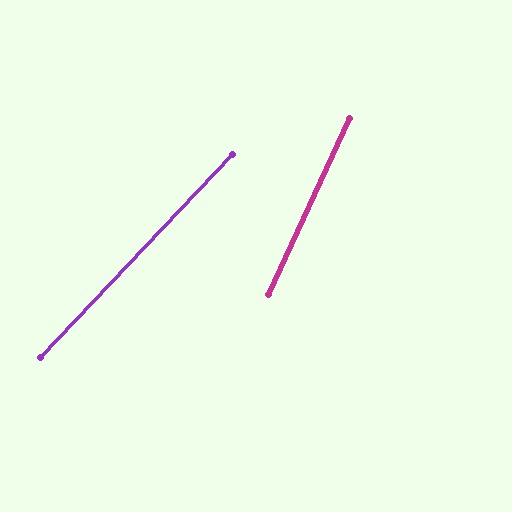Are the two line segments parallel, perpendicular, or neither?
Neither parallel nor perpendicular — they differ by about 19°.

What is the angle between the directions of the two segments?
Approximately 19 degrees.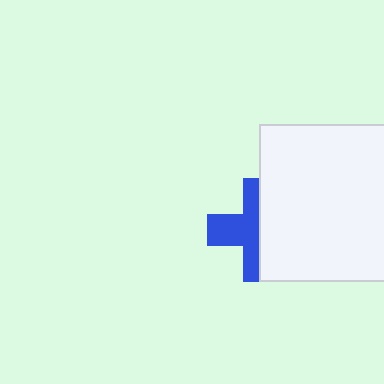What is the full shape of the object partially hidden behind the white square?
The partially hidden object is a blue cross.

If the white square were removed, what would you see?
You would see the complete blue cross.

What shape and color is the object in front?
The object in front is a white square.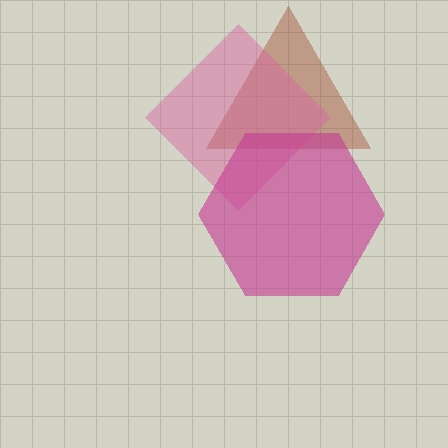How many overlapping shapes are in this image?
There are 3 overlapping shapes in the image.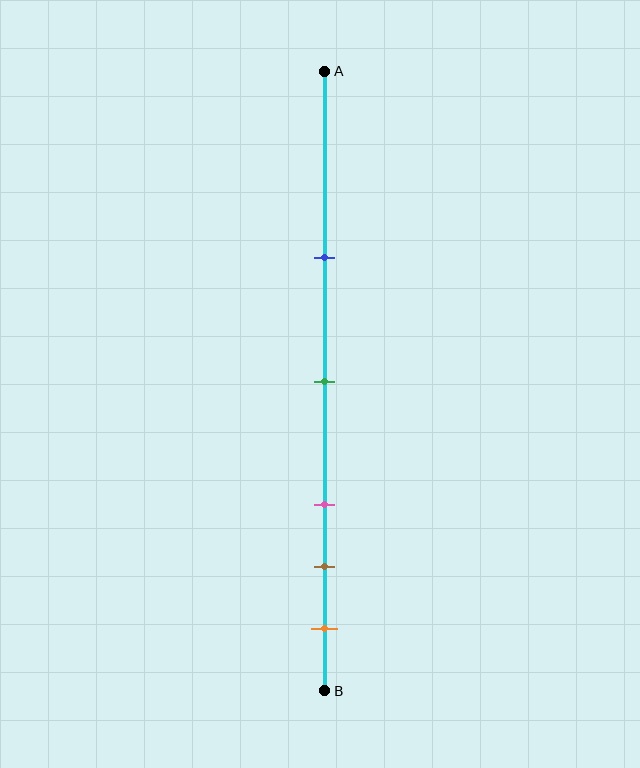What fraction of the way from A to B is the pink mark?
The pink mark is approximately 70% (0.7) of the way from A to B.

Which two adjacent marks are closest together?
The brown and orange marks are the closest adjacent pair.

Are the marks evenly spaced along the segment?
No, the marks are not evenly spaced.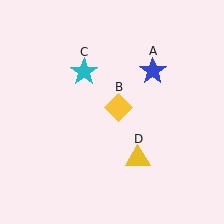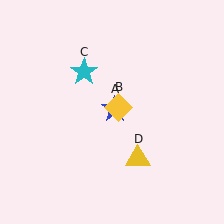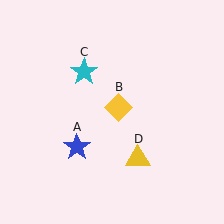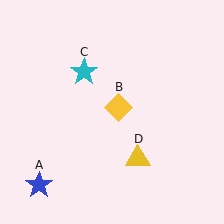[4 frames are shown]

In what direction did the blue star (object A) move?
The blue star (object A) moved down and to the left.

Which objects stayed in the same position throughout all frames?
Yellow diamond (object B) and cyan star (object C) and yellow triangle (object D) remained stationary.